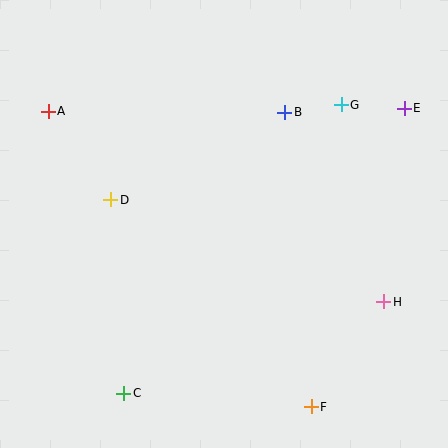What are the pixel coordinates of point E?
Point E is at (404, 108).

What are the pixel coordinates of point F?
Point F is at (311, 407).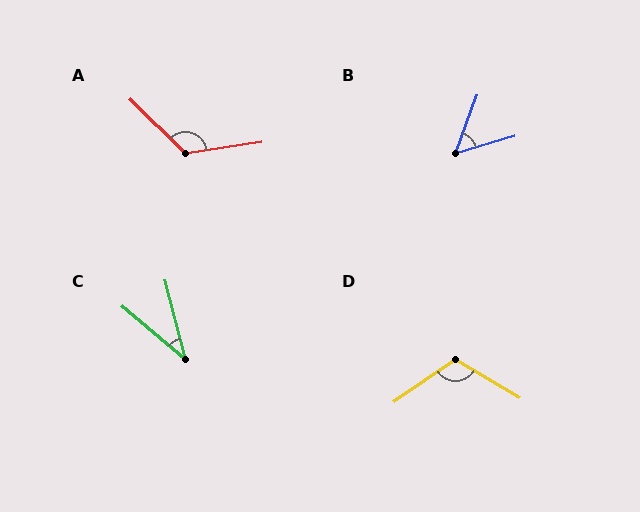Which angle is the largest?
A, at approximately 127 degrees.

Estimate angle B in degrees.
Approximately 53 degrees.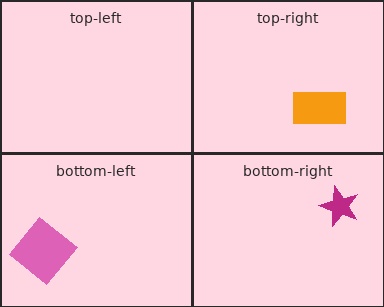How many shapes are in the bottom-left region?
1.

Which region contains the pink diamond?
The bottom-left region.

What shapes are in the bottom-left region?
The pink diamond.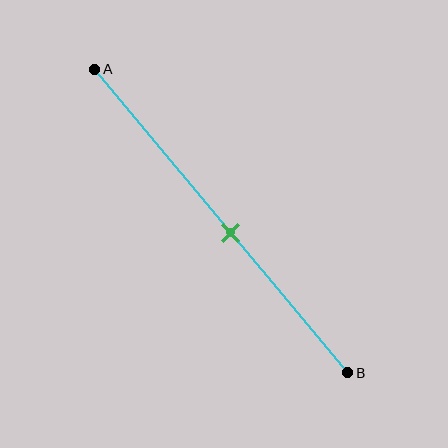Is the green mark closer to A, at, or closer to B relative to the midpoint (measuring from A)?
The green mark is closer to point B than the midpoint of segment AB.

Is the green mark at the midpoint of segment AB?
No, the mark is at about 55% from A, not at the 50% midpoint.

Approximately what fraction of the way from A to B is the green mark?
The green mark is approximately 55% of the way from A to B.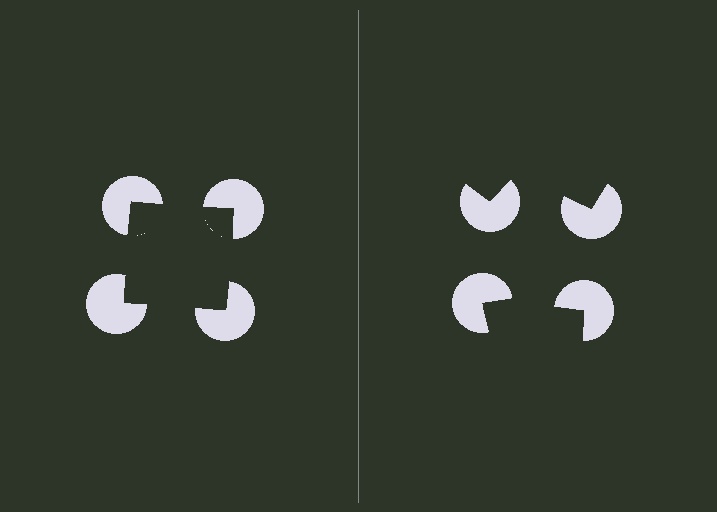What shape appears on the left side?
An illusory square.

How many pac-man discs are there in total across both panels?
8 — 4 on each side.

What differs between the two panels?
The pac-man discs are positioned identically on both sides; only the wedge orientations differ. On the left they align to a square; on the right they are misaligned.